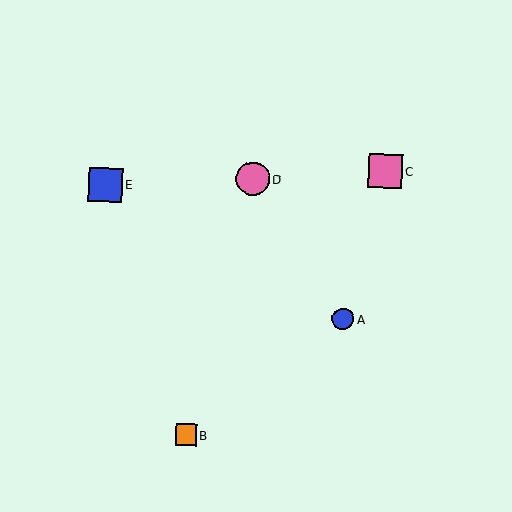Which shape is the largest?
The blue square (labeled E) is the largest.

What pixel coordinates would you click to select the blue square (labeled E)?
Click at (105, 185) to select the blue square E.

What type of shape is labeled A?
Shape A is a blue circle.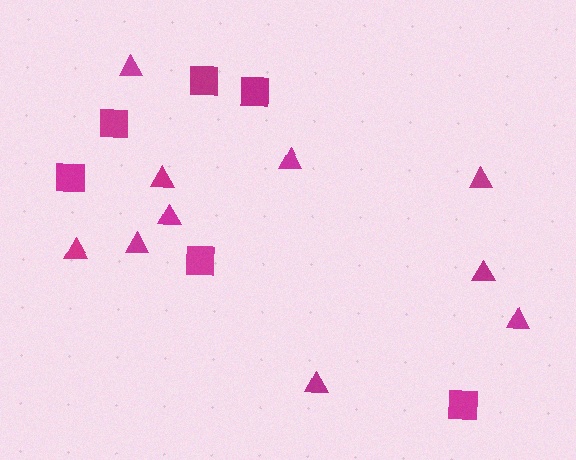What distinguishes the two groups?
There are 2 groups: one group of triangles (10) and one group of squares (6).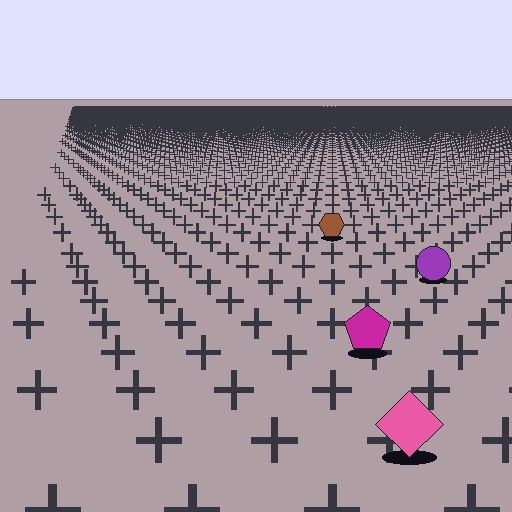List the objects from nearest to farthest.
From nearest to farthest: the pink diamond, the magenta pentagon, the purple circle, the brown hexagon.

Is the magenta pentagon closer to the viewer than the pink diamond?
No. The pink diamond is closer — you can tell from the texture gradient: the ground texture is coarser near it.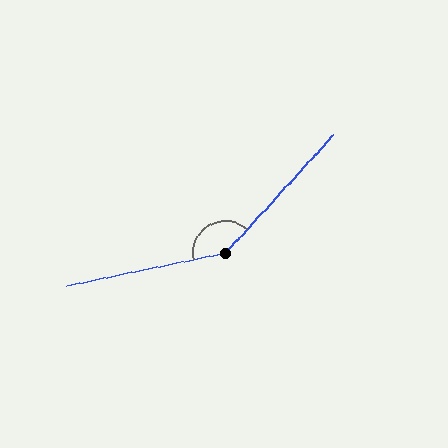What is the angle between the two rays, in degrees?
Approximately 144 degrees.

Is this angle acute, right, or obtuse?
It is obtuse.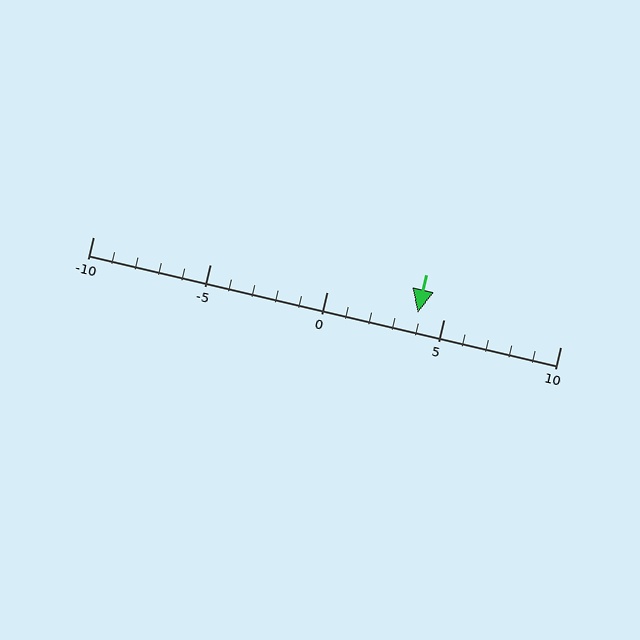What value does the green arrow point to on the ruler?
The green arrow points to approximately 4.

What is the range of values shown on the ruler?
The ruler shows values from -10 to 10.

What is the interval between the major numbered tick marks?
The major tick marks are spaced 5 units apart.